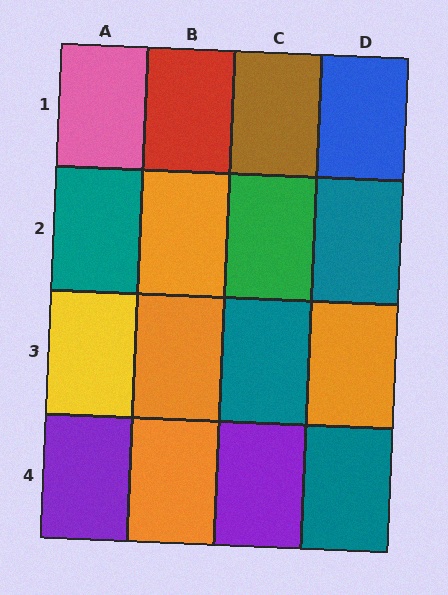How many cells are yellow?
1 cell is yellow.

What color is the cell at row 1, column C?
Brown.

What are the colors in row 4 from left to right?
Purple, orange, purple, teal.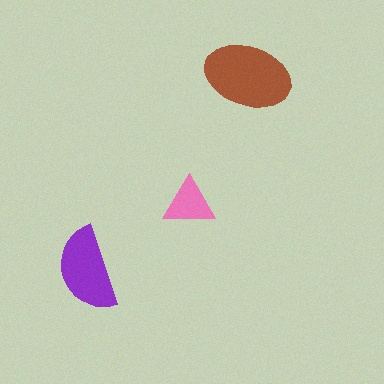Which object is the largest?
The brown ellipse.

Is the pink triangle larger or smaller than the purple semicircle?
Smaller.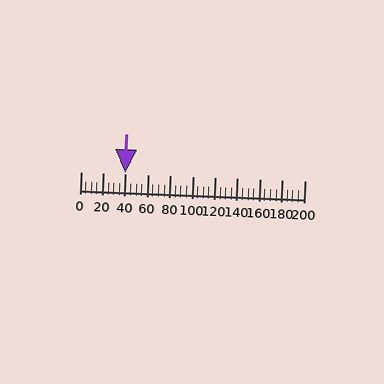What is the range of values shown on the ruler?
The ruler shows values from 0 to 200.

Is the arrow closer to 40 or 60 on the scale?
The arrow is closer to 40.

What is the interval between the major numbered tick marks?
The major tick marks are spaced 20 units apart.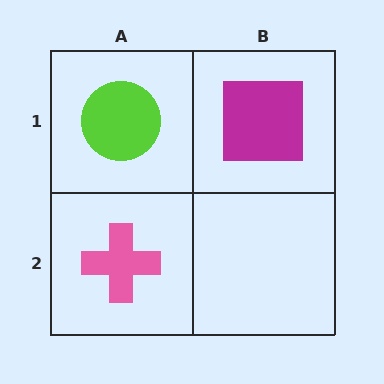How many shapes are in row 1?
2 shapes.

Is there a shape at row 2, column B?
No, that cell is empty.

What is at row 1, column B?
A magenta square.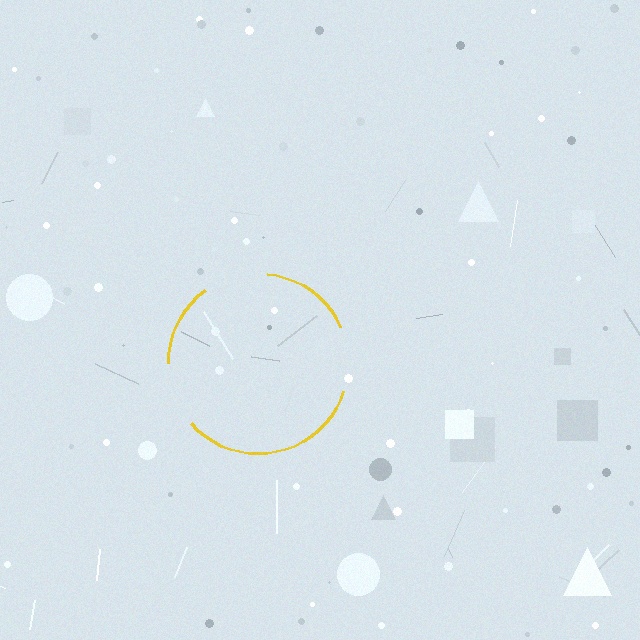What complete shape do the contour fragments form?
The contour fragments form a circle.